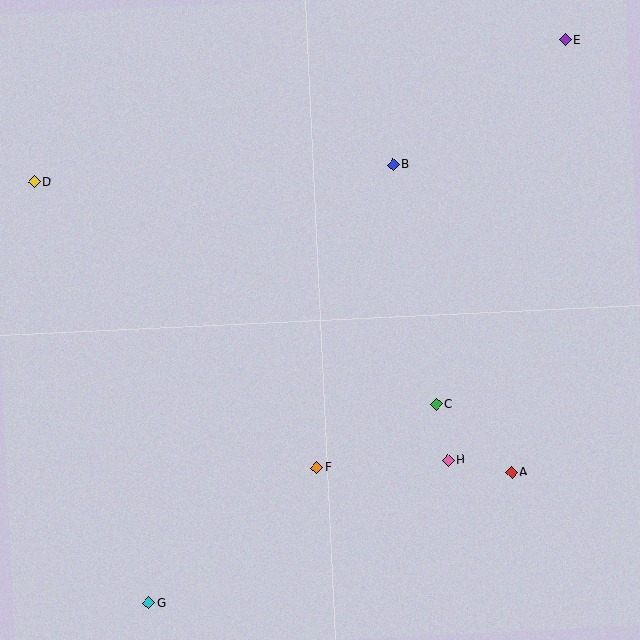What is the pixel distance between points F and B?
The distance between F and B is 312 pixels.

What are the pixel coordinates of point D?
Point D is at (35, 182).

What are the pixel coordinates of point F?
Point F is at (317, 467).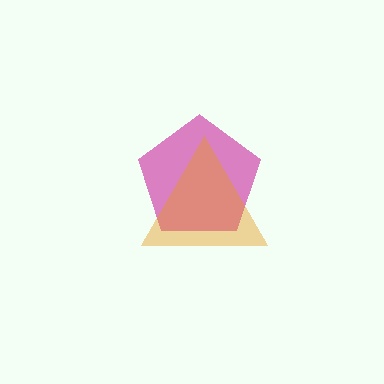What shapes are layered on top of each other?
The layered shapes are: a magenta pentagon, an orange triangle.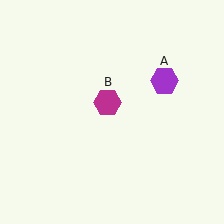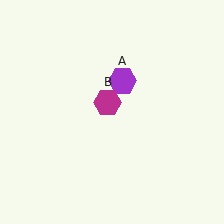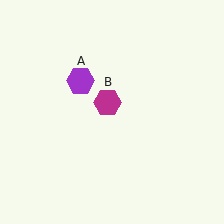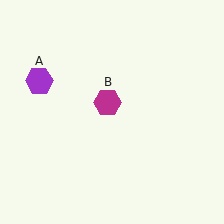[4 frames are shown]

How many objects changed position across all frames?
1 object changed position: purple hexagon (object A).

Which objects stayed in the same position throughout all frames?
Magenta hexagon (object B) remained stationary.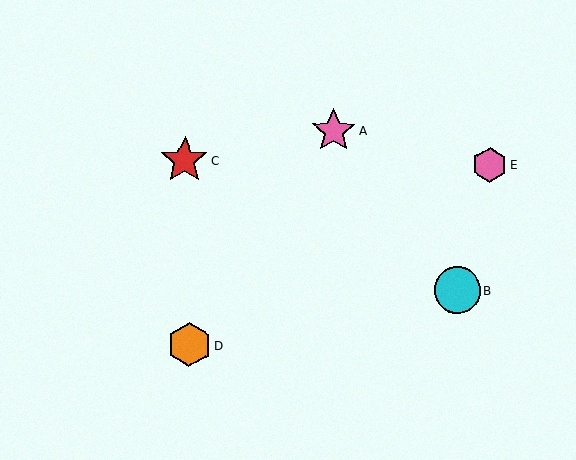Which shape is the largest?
The red star (labeled C) is the largest.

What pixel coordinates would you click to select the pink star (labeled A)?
Click at (334, 131) to select the pink star A.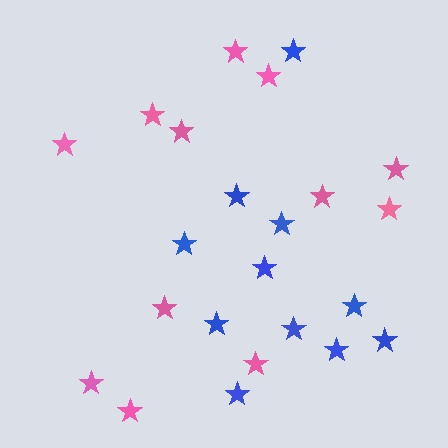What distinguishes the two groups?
There are 2 groups: one group of blue stars (11) and one group of pink stars (12).